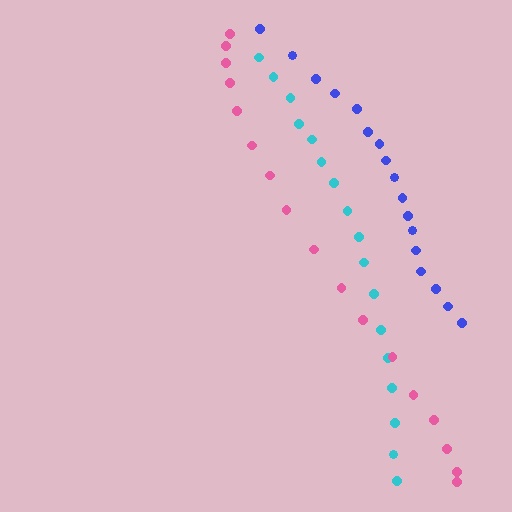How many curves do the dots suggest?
There are 3 distinct paths.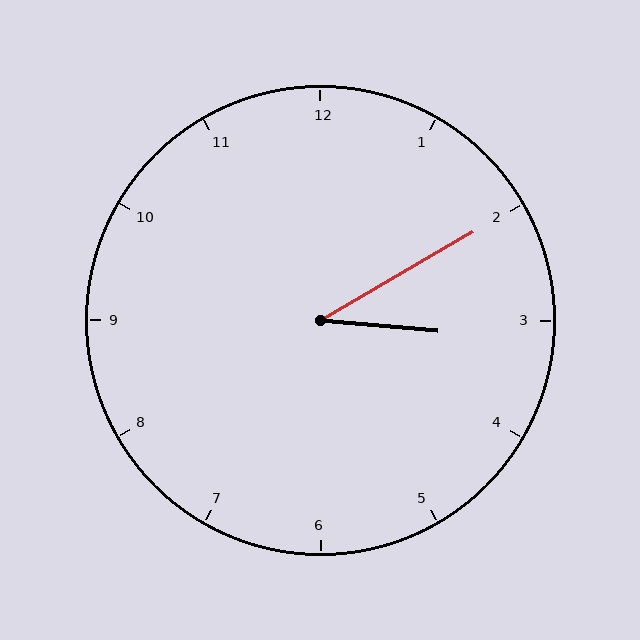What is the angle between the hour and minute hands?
Approximately 35 degrees.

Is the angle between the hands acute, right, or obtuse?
It is acute.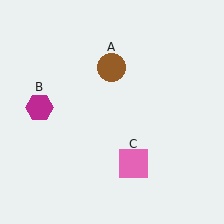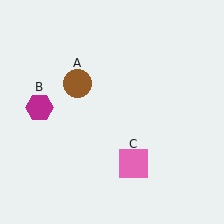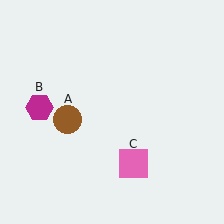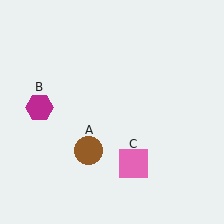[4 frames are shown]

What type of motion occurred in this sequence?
The brown circle (object A) rotated counterclockwise around the center of the scene.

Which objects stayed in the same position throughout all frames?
Magenta hexagon (object B) and pink square (object C) remained stationary.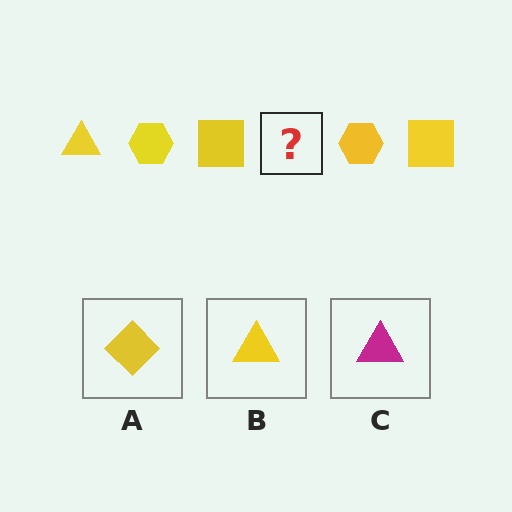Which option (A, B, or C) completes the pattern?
B.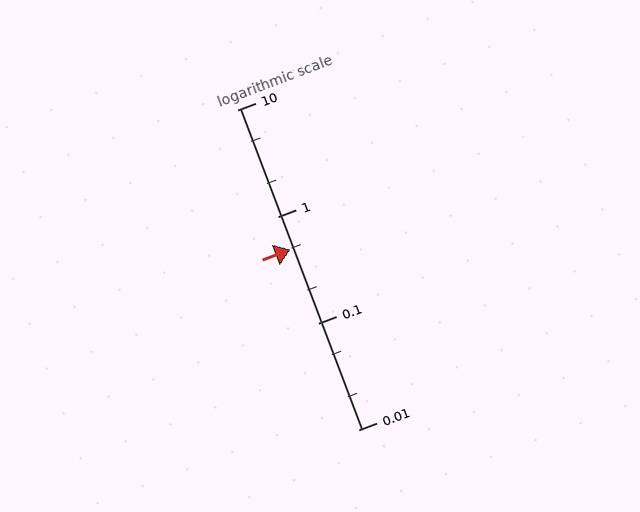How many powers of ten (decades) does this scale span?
The scale spans 3 decades, from 0.01 to 10.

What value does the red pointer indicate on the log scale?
The pointer indicates approximately 0.49.